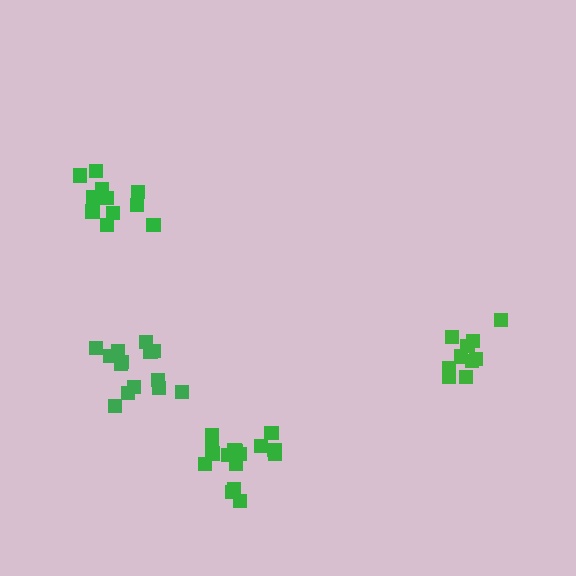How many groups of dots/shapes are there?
There are 4 groups.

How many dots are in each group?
Group 1: 16 dots, Group 2: 12 dots, Group 3: 10 dots, Group 4: 14 dots (52 total).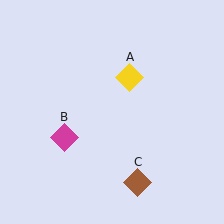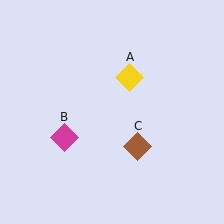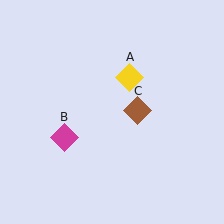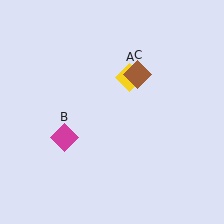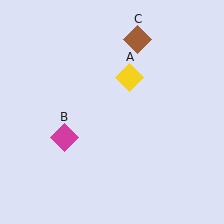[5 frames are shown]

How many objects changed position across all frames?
1 object changed position: brown diamond (object C).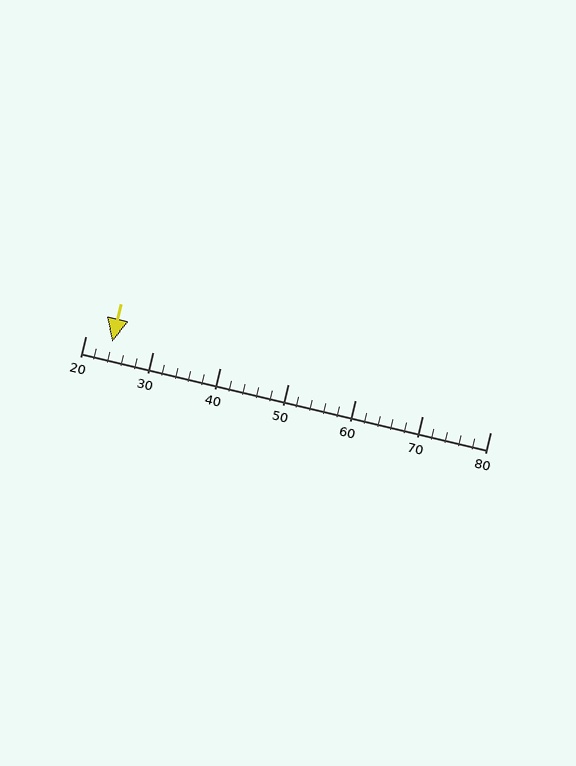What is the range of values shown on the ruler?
The ruler shows values from 20 to 80.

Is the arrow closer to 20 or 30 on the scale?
The arrow is closer to 20.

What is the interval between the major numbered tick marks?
The major tick marks are spaced 10 units apart.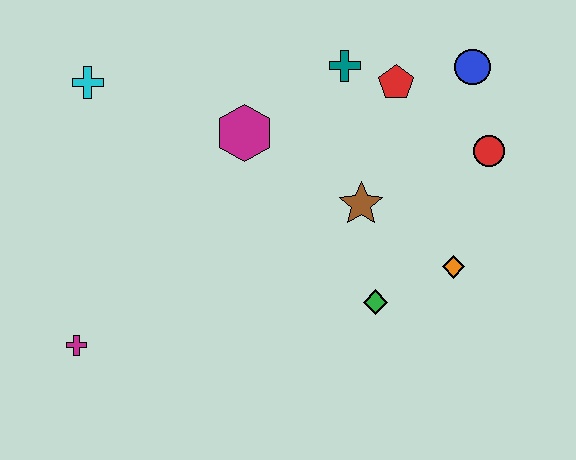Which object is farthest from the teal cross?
The magenta cross is farthest from the teal cross.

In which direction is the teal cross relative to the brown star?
The teal cross is above the brown star.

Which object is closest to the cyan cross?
The magenta hexagon is closest to the cyan cross.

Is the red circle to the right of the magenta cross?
Yes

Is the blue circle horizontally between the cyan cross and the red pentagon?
No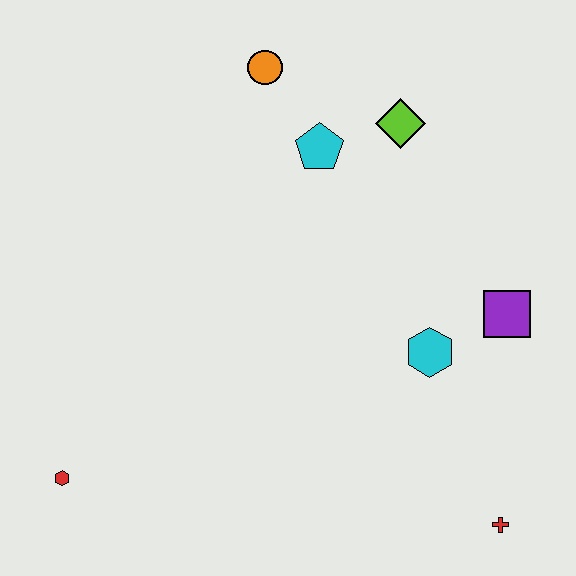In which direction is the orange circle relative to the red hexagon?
The orange circle is above the red hexagon.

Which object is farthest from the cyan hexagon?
The red hexagon is farthest from the cyan hexagon.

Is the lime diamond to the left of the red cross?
Yes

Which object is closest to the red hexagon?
The cyan hexagon is closest to the red hexagon.